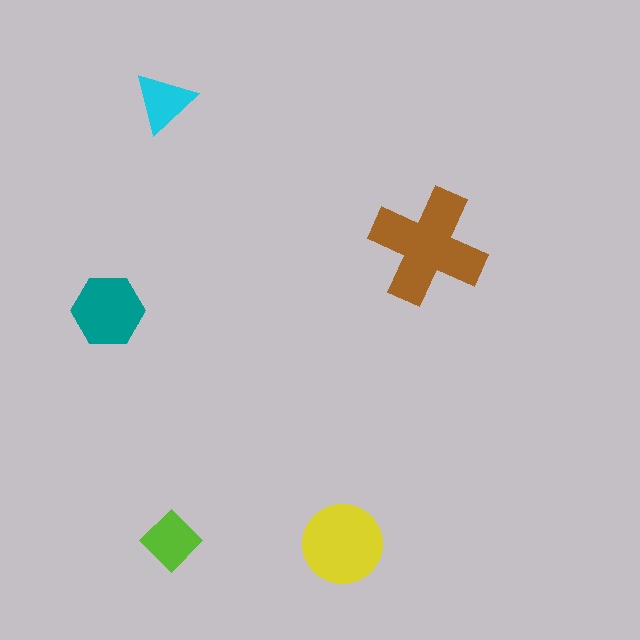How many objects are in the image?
There are 5 objects in the image.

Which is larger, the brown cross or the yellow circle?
The brown cross.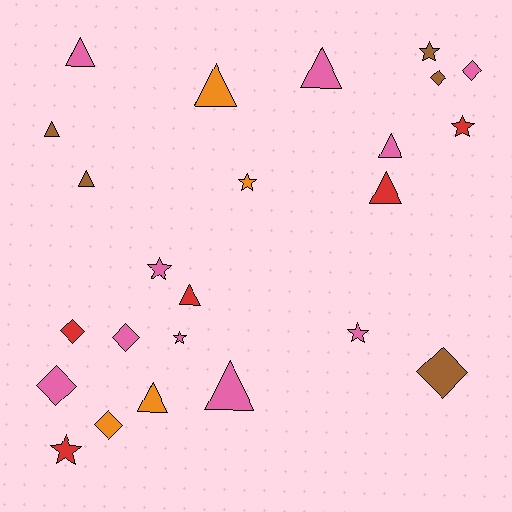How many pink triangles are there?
There are 4 pink triangles.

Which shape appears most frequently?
Triangle, with 10 objects.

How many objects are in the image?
There are 24 objects.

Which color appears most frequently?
Pink, with 10 objects.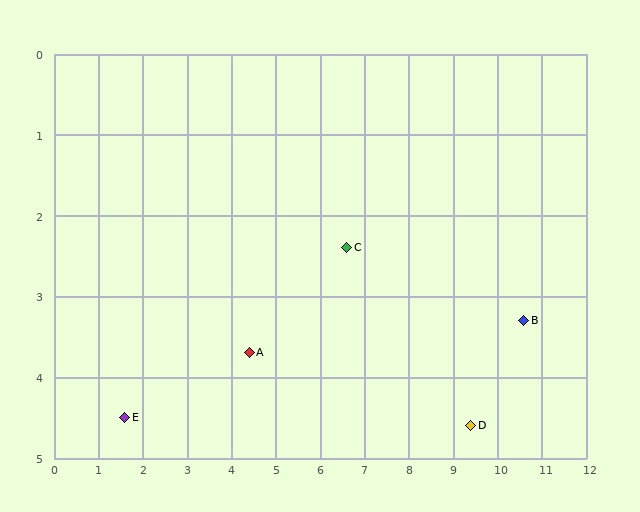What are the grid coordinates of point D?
Point D is at approximately (9.4, 4.6).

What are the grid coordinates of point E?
Point E is at approximately (1.6, 4.5).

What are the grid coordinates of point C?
Point C is at approximately (6.6, 2.4).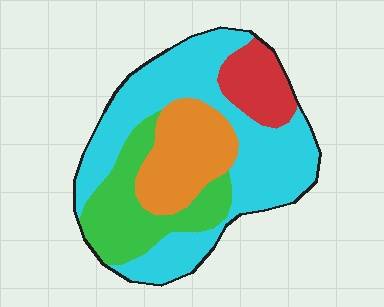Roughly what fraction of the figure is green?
Green covers 21% of the figure.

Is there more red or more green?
Green.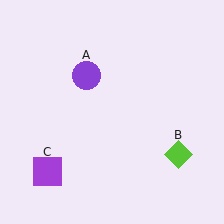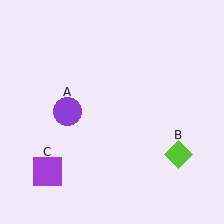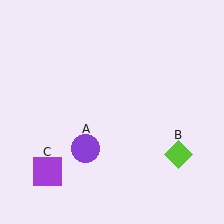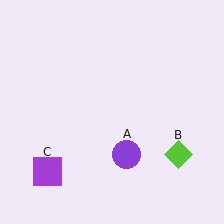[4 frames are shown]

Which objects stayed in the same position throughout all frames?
Lime diamond (object B) and purple square (object C) remained stationary.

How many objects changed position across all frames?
1 object changed position: purple circle (object A).